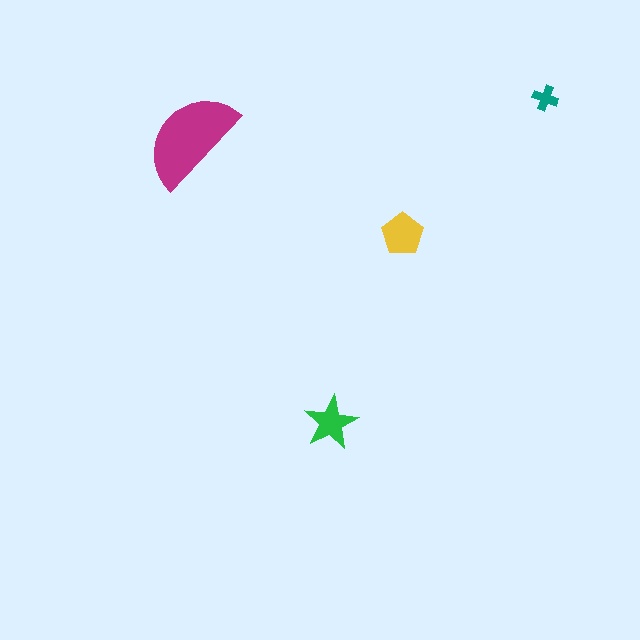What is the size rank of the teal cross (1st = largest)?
4th.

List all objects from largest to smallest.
The magenta semicircle, the yellow pentagon, the green star, the teal cross.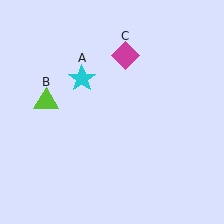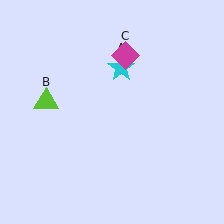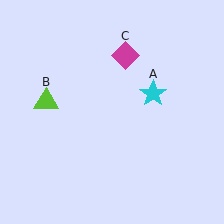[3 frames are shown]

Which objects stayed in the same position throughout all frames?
Lime triangle (object B) and magenta diamond (object C) remained stationary.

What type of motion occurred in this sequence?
The cyan star (object A) rotated clockwise around the center of the scene.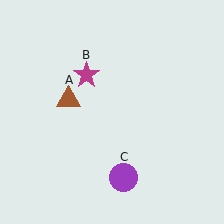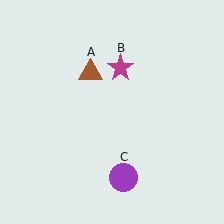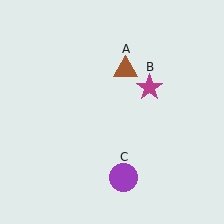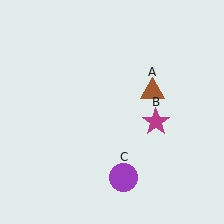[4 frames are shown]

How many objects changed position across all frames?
2 objects changed position: brown triangle (object A), magenta star (object B).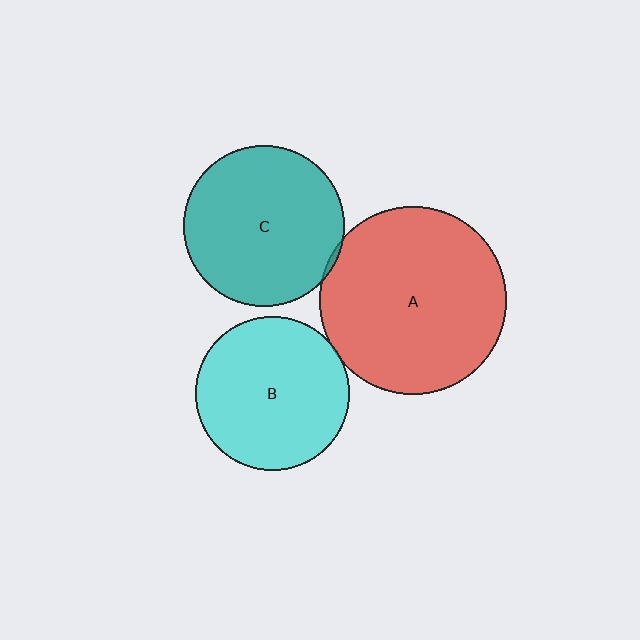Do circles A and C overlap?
Yes.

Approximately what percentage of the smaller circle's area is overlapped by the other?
Approximately 5%.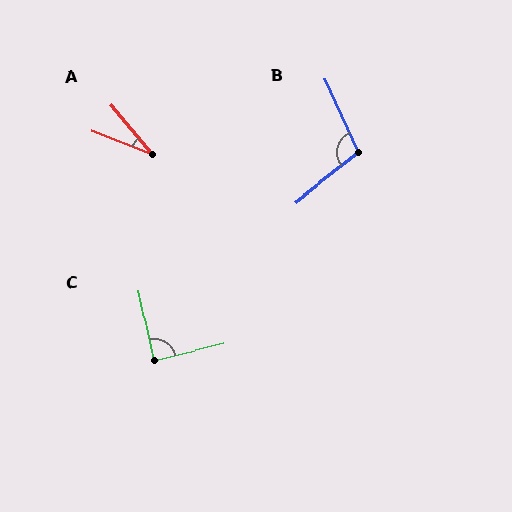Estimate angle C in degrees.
Approximately 89 degrees.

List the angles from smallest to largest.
A (28°), C (89°), B (104°).